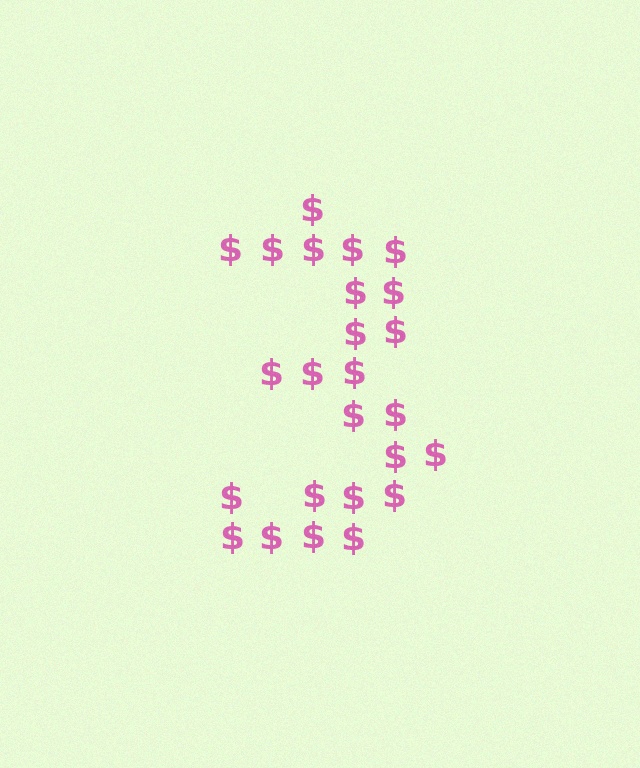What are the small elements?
The small elements are dollar signs.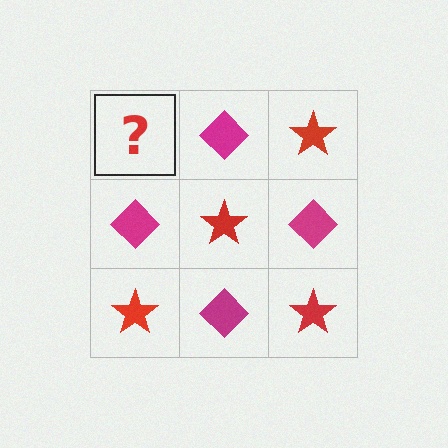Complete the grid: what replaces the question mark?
The question mark should be replaced with a red star.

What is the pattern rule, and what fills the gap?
The rule is that it alternates red star and magenta diamond in a checkerboard pattern. The gap should be filled with a red star.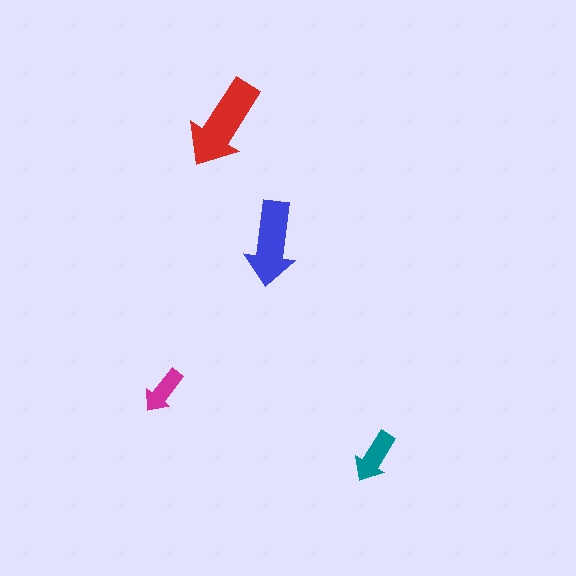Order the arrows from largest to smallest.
the red one, the blue one, the teal one, the magenta one.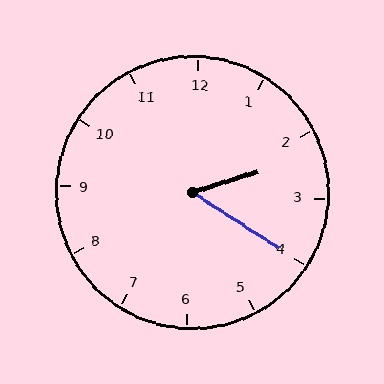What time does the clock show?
2:20.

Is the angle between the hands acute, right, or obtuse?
It is acute.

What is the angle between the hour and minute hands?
Approximately 50 degrees.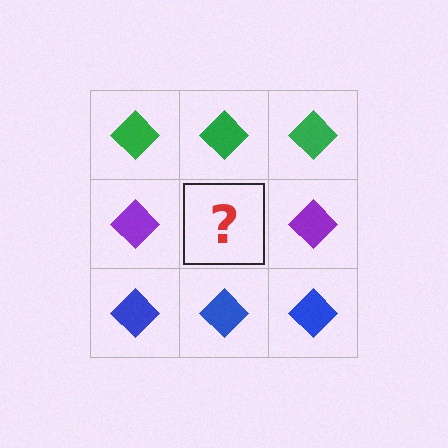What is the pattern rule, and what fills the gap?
The rule is that each row has a consistent color. The gap should be filled with a purple diamond.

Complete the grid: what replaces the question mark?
The question mark should be replaced with a purple diamond.